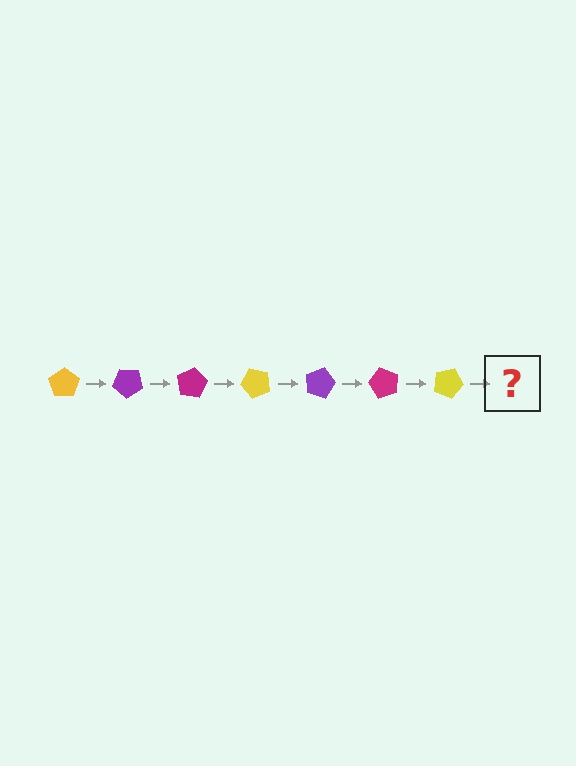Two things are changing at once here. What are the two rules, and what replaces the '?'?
The two rules are that it rotates 40 degrees each step and the color cycles through yellow, purple, and magenta. The '?' should be a purple pentagon, rotated 280 degrees from the start.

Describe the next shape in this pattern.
It should be a purple pentagon, rotated 280 degrees from the start.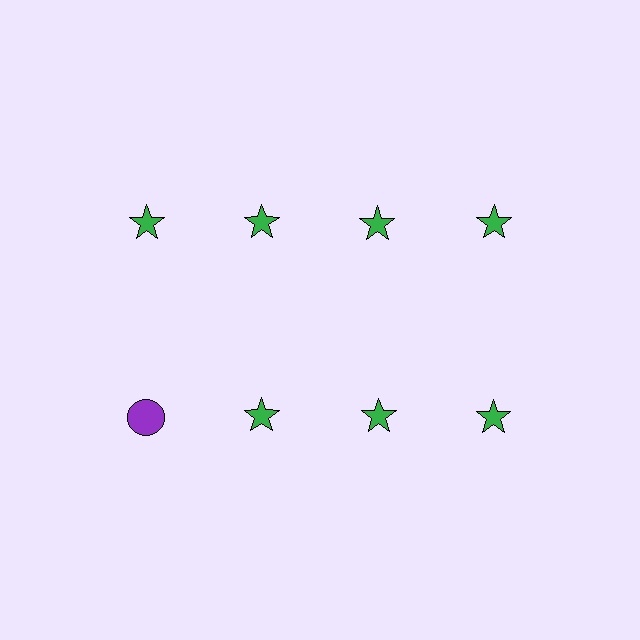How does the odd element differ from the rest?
It differs in both color (purple instead of green) and shape (circle instead of star).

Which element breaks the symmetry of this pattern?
The purple circle in the second row, leftmost column breaks the symmetry. All other shapes are green stars.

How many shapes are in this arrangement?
There are 8 shapes arranged in a grid pattern.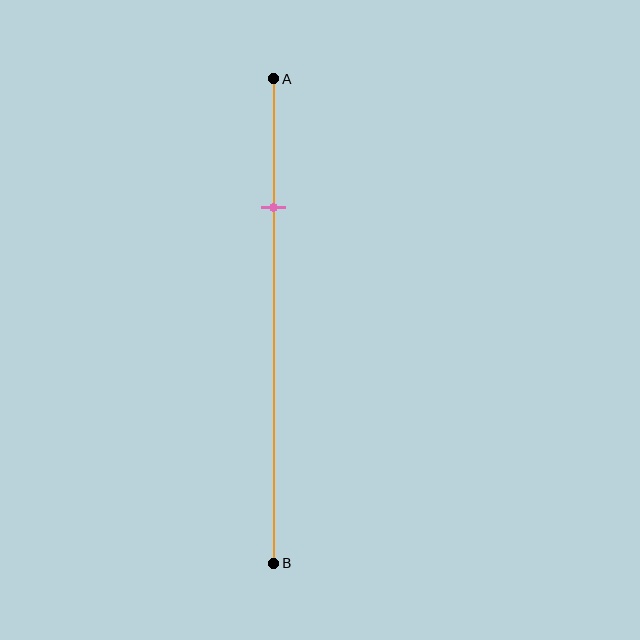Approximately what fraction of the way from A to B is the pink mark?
The pink mark is approximately 25% of the way from A to B.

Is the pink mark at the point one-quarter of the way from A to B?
Yes, the mark is approximately at the one-quarter point.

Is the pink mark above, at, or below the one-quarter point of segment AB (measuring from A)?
The pink mark is approximately at the one-quarter point of segment AB.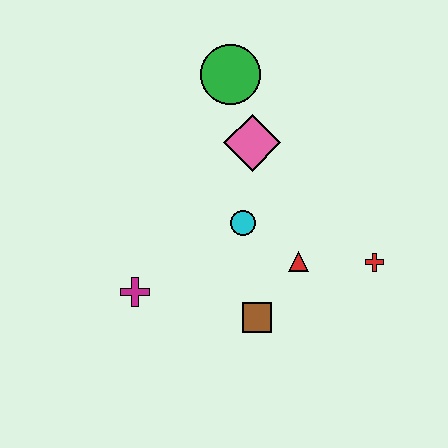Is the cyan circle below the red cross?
No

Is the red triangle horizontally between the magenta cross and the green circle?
No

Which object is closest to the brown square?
The red triangle is closest to the brown square.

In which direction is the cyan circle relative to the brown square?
The cyan circle is above the brown square.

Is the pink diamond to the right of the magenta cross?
Yes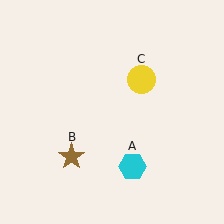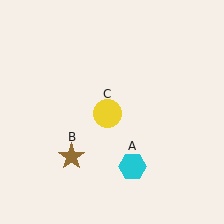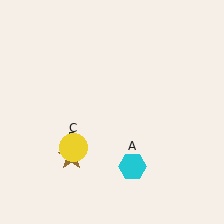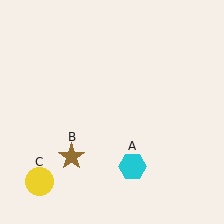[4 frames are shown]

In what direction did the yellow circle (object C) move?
The yellow circle (object C) moved down and to the left.